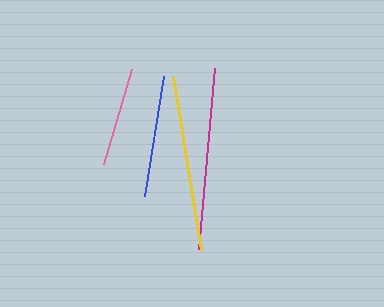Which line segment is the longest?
The magenta line is the longest at approximately 182 pixels.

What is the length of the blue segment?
The blue segment is approximately 121 pixels long.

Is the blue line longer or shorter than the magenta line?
The magenta line is longer than the blue line.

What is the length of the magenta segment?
The magenta segment is approximately 182 pixels long.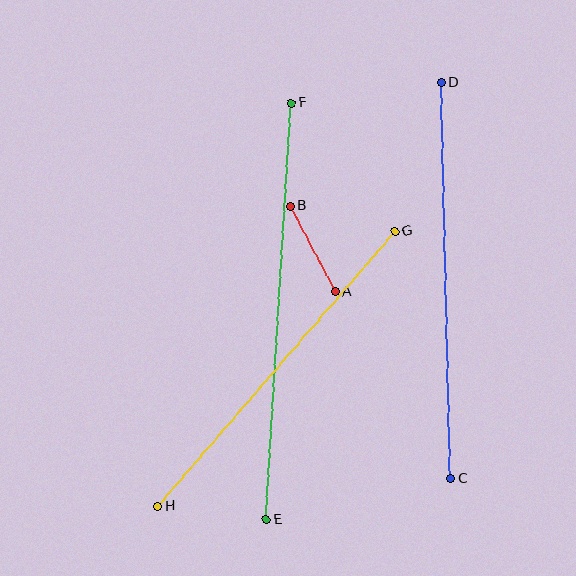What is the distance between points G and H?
The distance is approximately 364 pixels.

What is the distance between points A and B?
The distance is approximately 96 pixels.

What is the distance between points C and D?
The distance is approximately 396 pixels.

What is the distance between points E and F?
The distance is approximately 417 pixels.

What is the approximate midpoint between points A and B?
The midpoint is at approximately (313, 249) pixels.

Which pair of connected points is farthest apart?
Points E and F are farthest apart.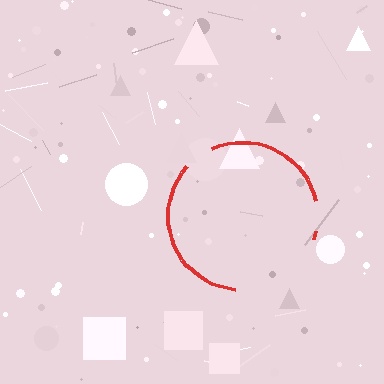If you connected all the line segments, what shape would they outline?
They would outline a circle.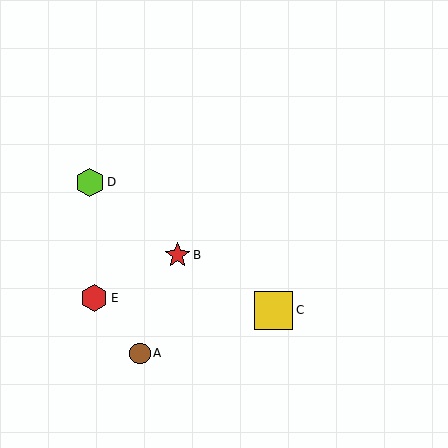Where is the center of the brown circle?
The center of the brown circle is at (140, 353).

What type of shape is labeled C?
Shape C is a yellow square.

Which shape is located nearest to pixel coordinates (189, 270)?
The red star (labeled B) at (177, 255) is nearest to that location.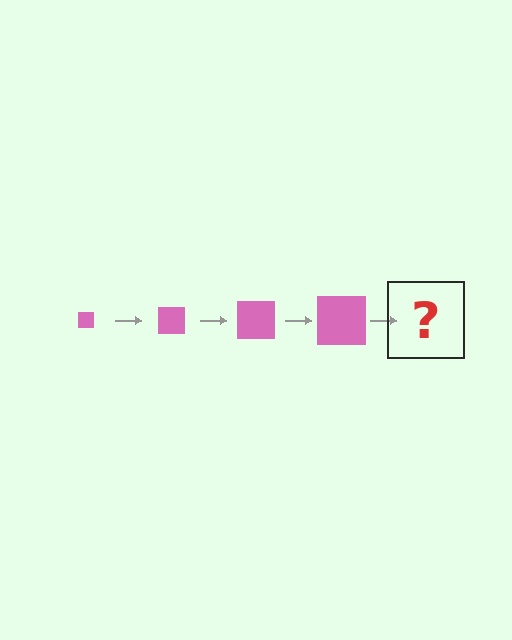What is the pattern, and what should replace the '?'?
The pattern is that the square gets progressively larger each step. The '?' should be a pink square, larger than the previous one.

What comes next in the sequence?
The next element should be a pink square, larger than the previous one.